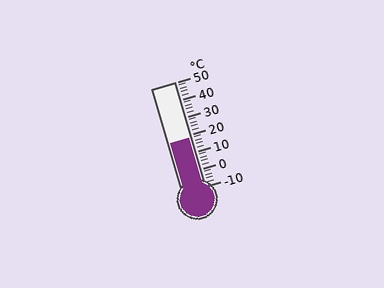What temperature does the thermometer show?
The thermometer shows approximately 18°C.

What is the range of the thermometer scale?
The thermometer scale ranges from -10°C to 50°C.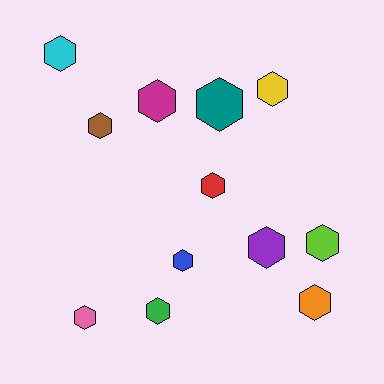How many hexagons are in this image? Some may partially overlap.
There are 12 hexagons.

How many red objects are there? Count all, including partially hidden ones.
There is 1 red object.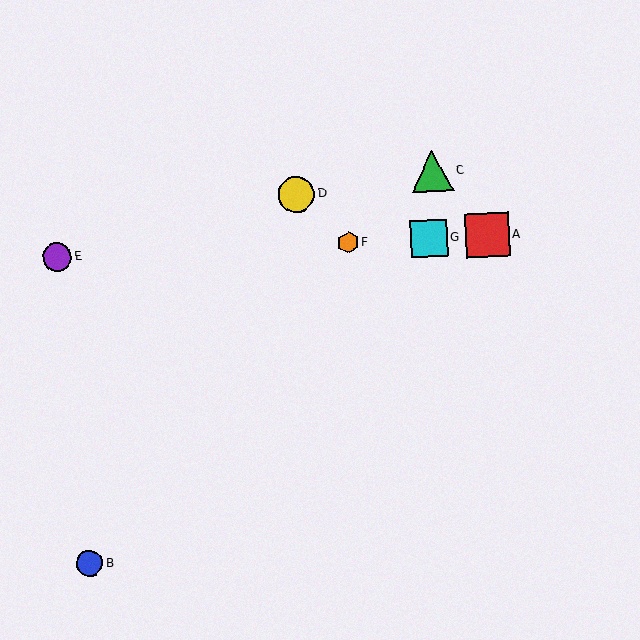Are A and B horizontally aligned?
No, A is at y≈235 and B is at y≈564.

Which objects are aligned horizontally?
Objects A, E, F, G are aligned horizontally.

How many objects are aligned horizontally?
4 objects (A, E, F, G) are aligned horizontally.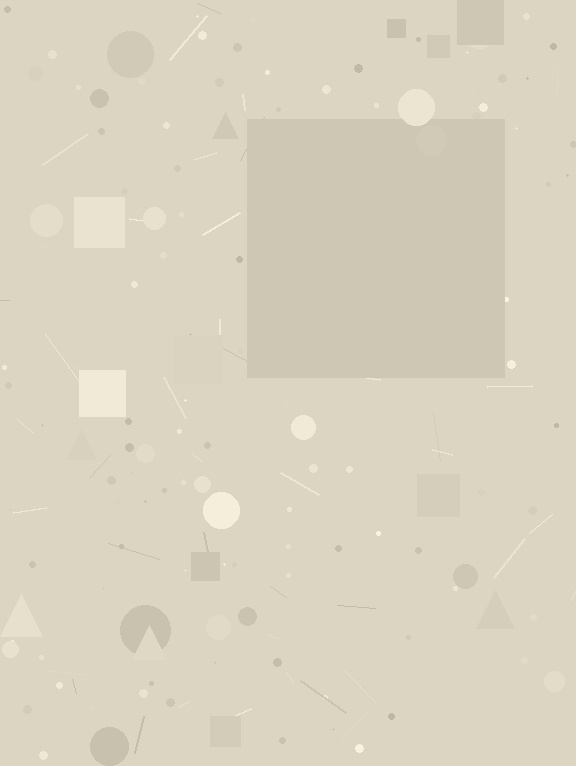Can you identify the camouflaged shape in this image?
The camouflaged shape is a square.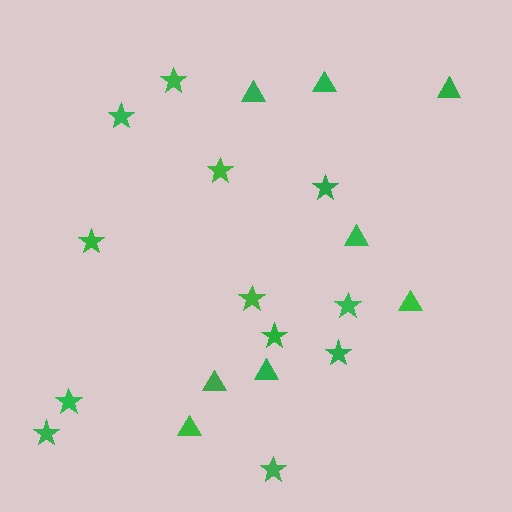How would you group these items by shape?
There are 2 groups: one group of triangles (8) and one group of stars (12).